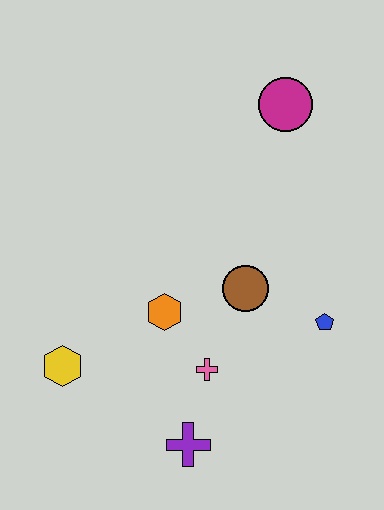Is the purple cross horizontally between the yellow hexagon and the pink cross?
Yes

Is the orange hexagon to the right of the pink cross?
No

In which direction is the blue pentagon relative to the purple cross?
The blue pentagon is to the right of the purple cross.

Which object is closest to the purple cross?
The pink cross is closest to the purple cross.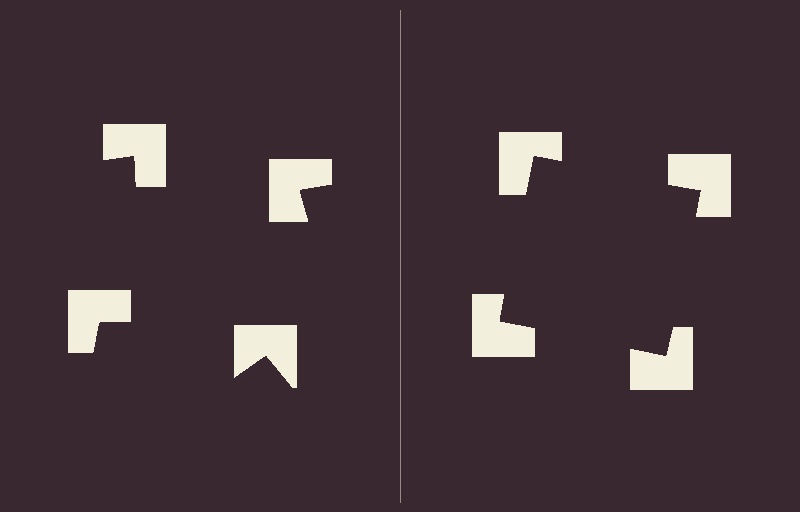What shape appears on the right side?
An illusory square.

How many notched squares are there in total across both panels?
8 — 4 on each side.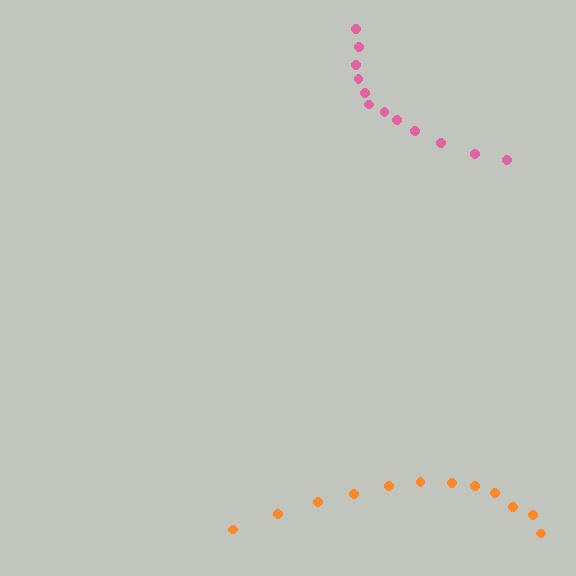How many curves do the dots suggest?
There are 2 distinct paths.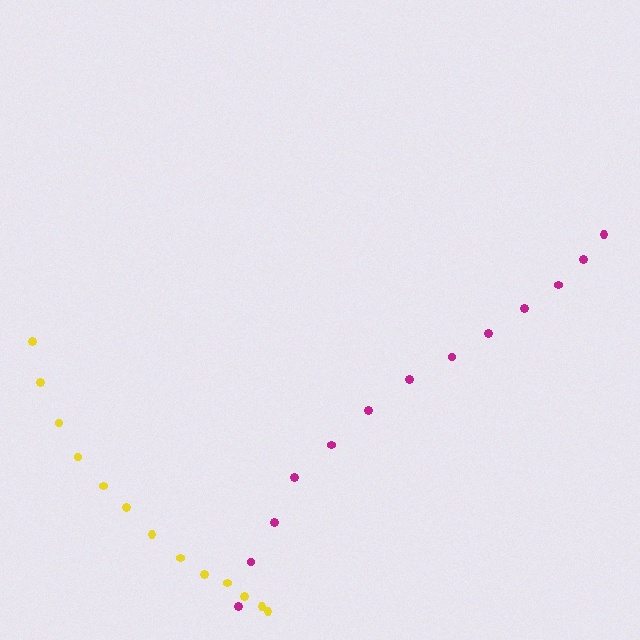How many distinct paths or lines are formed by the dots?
There are 2 distinct paths.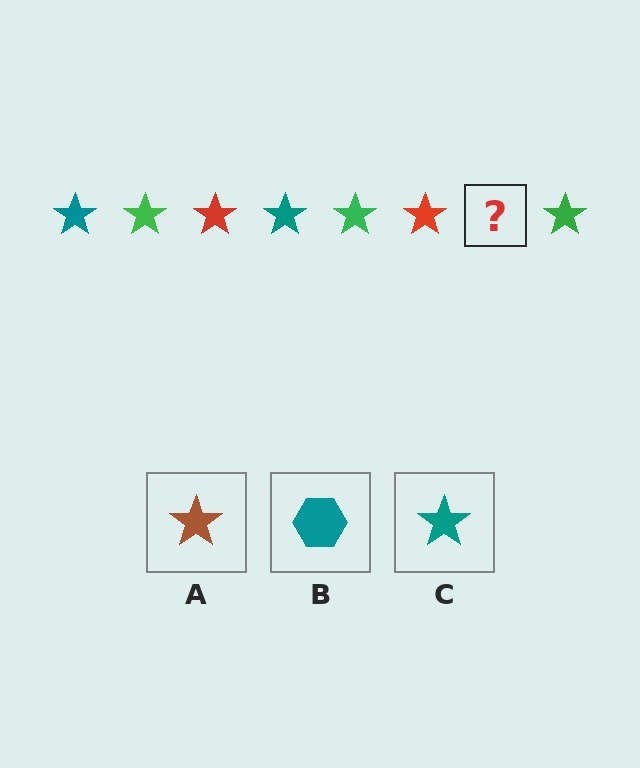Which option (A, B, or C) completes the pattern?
C.